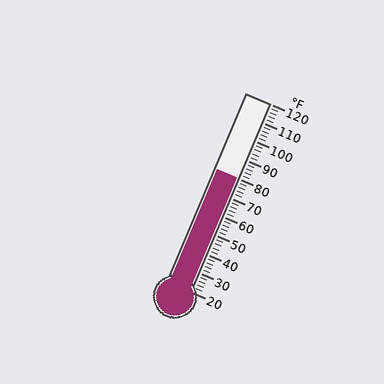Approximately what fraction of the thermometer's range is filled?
The thermometer is filled to approximately 60% of its range.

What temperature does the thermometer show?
The thermometer shows approximately 80°F.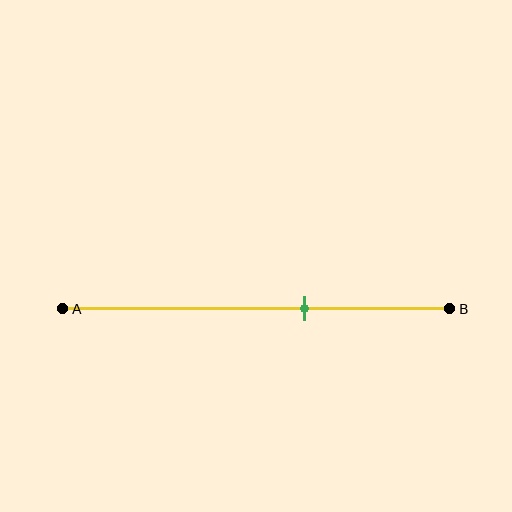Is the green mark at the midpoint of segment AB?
No, the mark is at about 60% from A, not at the 50% midpoint.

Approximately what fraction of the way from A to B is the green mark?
The green mark is approximately 60% of the way from A to B.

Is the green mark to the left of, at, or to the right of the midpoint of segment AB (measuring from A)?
The green mark is to the right of the midpoint of segment AB.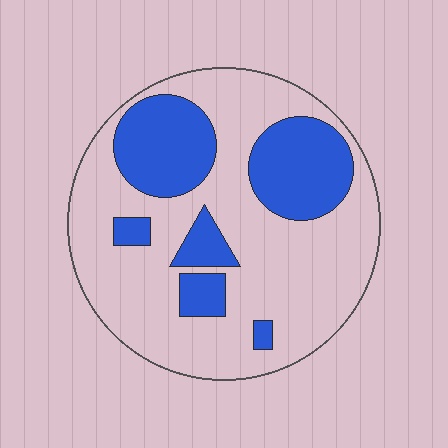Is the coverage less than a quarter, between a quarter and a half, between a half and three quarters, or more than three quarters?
Between a quarter and a half.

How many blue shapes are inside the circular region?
6.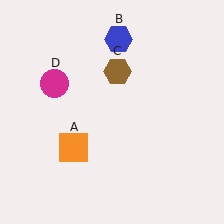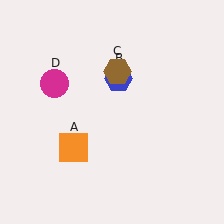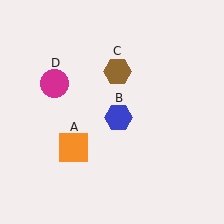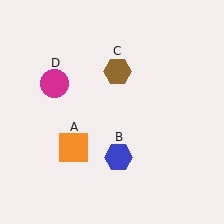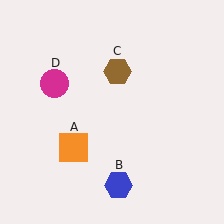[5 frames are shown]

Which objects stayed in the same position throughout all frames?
Orange square (object A) and brown hexagon (object C) and magenta circle (object D) remained stationary.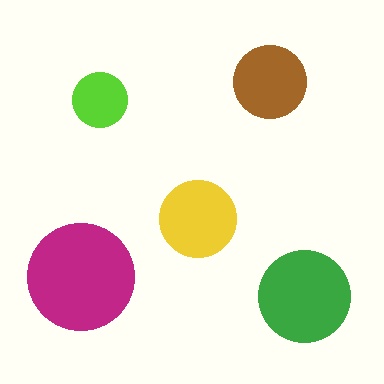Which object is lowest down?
The green circle is bottommost.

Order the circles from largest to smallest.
the magenta one, the green one, the yellow one, the brown one, the lime one.